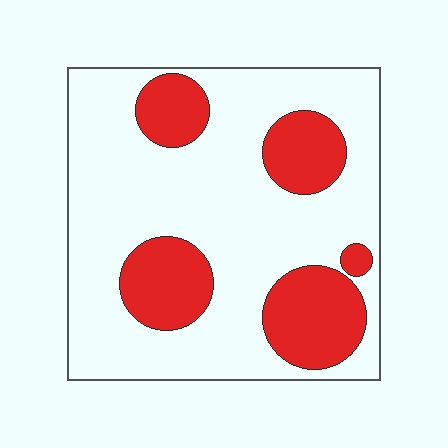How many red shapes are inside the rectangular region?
5.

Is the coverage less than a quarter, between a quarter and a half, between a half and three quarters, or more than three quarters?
Between a quarter and a half.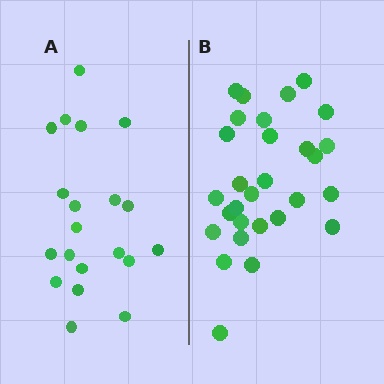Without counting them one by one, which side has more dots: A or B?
Region B (the right region) has more dots.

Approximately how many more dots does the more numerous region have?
Region B has roughly 8 or so more dots than region A.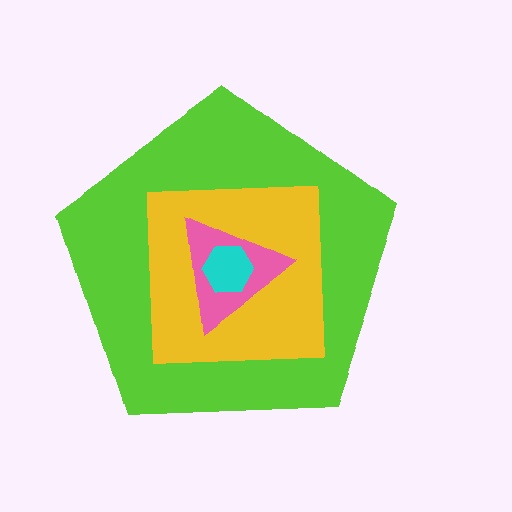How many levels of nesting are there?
4.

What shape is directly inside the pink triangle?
The cyan hexagon.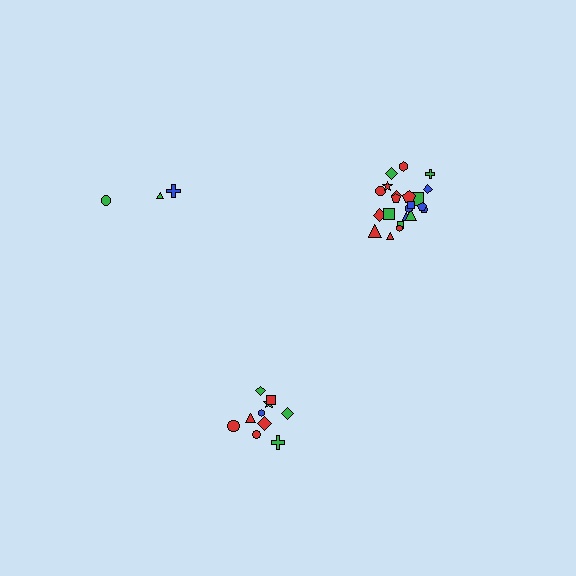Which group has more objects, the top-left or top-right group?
The top-right group.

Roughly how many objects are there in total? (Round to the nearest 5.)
Roughly 35 objects in total.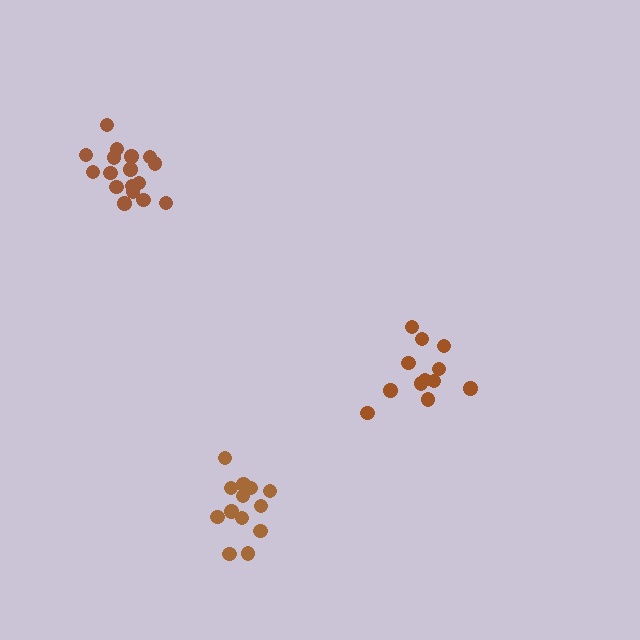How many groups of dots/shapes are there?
There are 3 groups.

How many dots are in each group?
Group 1: 12 dots, Group 2: 13 dots, Group 3: 17 dots (42 total).